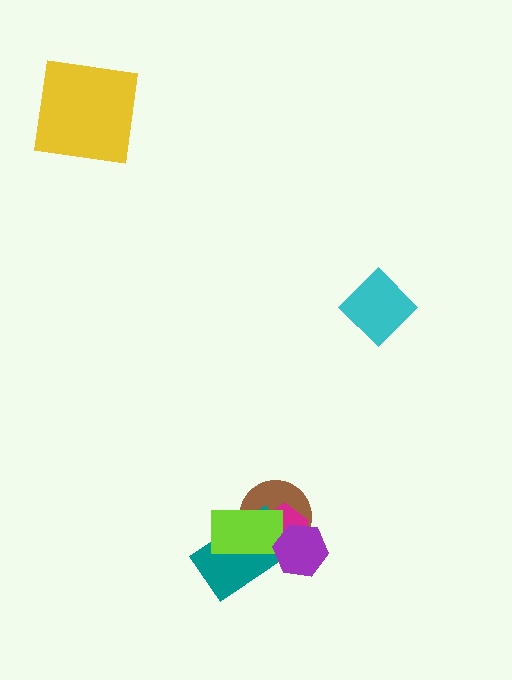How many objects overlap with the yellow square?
0 objects overlap with the yellow square.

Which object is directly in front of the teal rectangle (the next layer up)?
The lime rectangle is directly in front of the teal rectangle.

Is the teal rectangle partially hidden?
Yes, it is partially covered by another shape.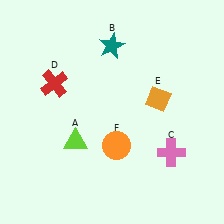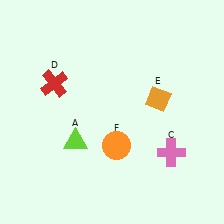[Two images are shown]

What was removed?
The teal star (B) was removed in Image 2.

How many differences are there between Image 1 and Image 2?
There is 1 difference between the two images.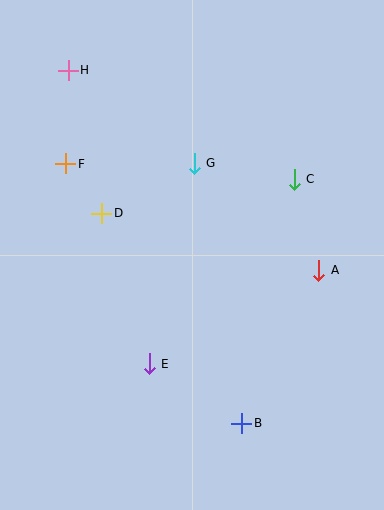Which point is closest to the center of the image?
Point G at (194, 163) is closest to the center.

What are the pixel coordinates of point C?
Point C is at (294, 179).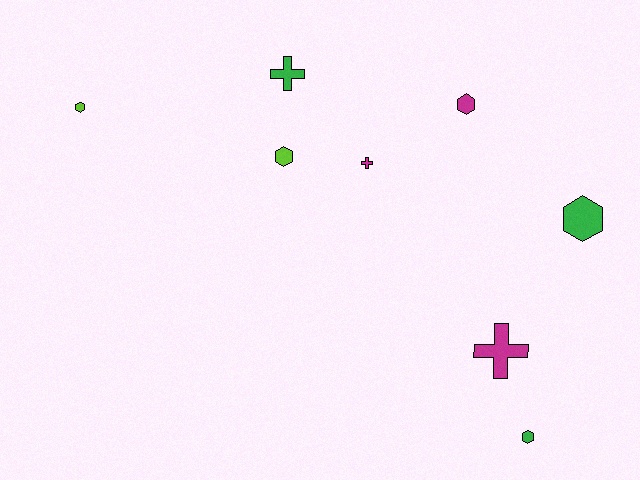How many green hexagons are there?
There are 2 green hexagons.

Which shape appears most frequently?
Hexagon, with 5 objects.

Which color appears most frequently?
Magenta, with 3 objects.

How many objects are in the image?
There are 8 objects.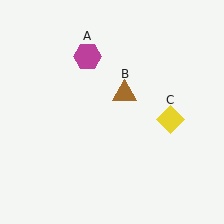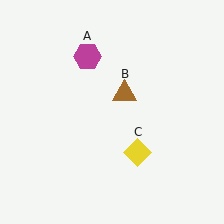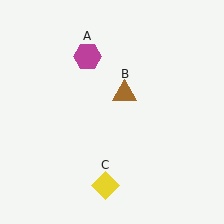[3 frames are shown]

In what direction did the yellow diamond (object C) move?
The yellow diamond (object C) moved down and to the left.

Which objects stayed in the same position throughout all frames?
Magenta hexagon (object A) and brown triangle (object B) remained stationary.